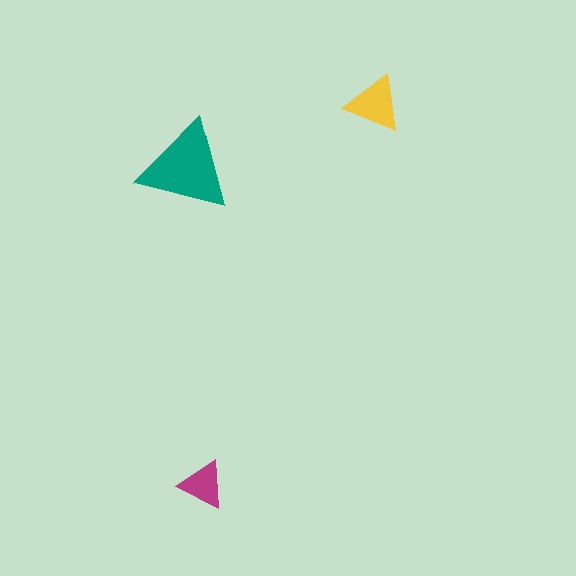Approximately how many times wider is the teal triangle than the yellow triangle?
About 1.5 times wider.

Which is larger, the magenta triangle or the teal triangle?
The teal one.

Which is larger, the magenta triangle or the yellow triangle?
The yellow one.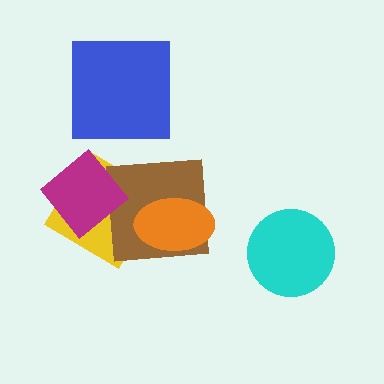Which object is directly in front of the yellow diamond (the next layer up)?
The brown square is directly in front of the yellow diamond.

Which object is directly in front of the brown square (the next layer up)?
The magenta diamond is directly in front of the brown square.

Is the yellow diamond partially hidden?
Yes, it is partially covered by another shape.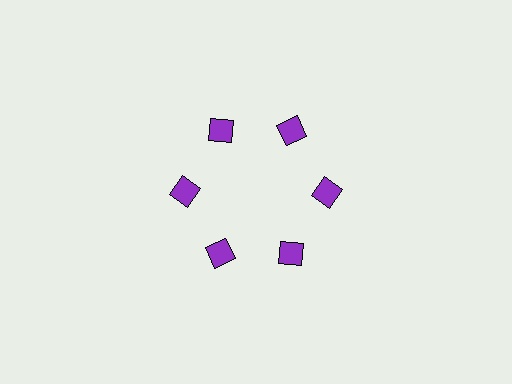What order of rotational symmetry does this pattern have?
This pattern has 6-fold rotational symmetry.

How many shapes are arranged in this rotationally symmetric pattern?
There are 6 shapes, arranged in 6 groups of 1.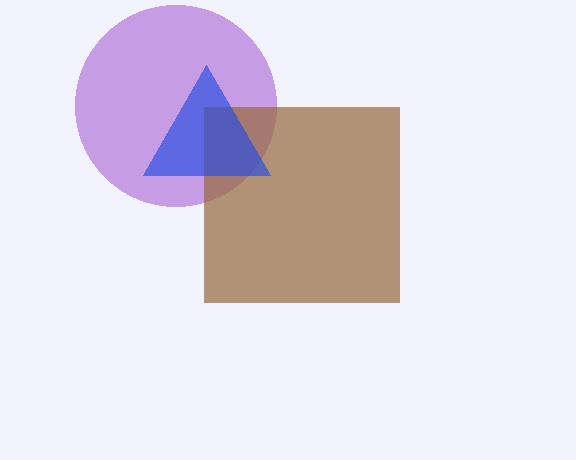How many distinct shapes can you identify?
There are 3 distinct shapes: a purple circle, a brown square, a blue triangle.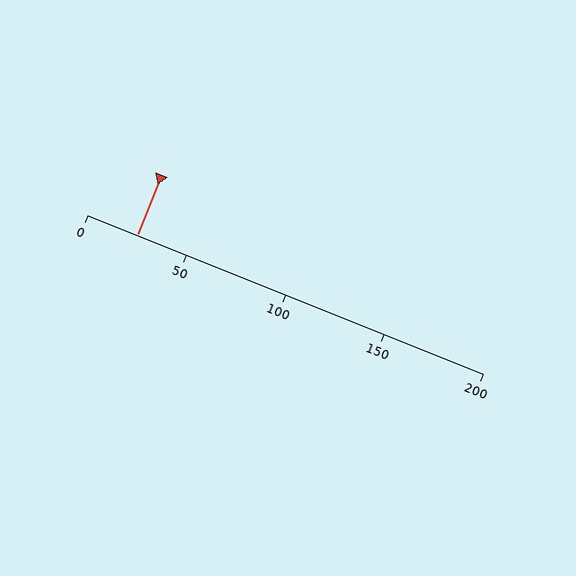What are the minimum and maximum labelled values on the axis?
The axis runs from 0 to 200.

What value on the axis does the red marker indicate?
The marker indicates approximately 25.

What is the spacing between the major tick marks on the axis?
The major ticks are spaced 50 apart.